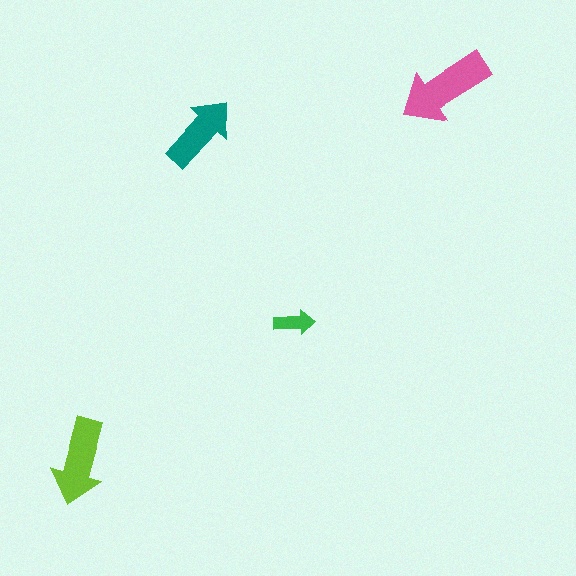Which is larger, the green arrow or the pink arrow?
The pink one.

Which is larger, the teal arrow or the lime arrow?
The lime one.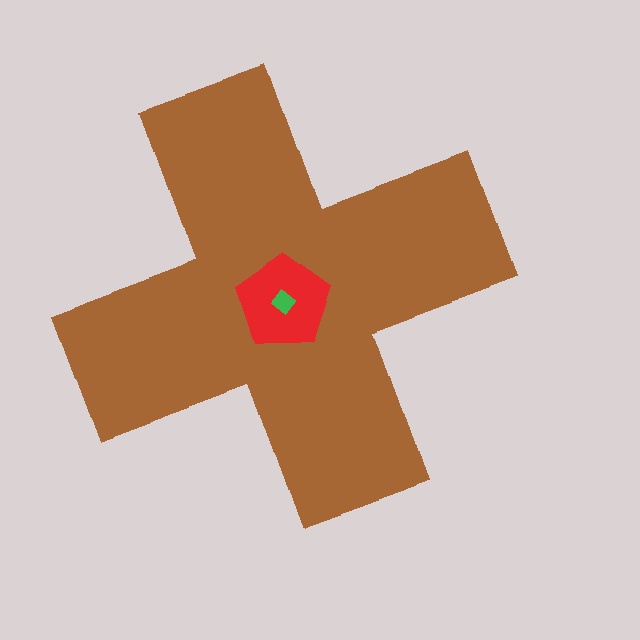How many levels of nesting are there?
3.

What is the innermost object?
The green diamond.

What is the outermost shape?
The brown cross.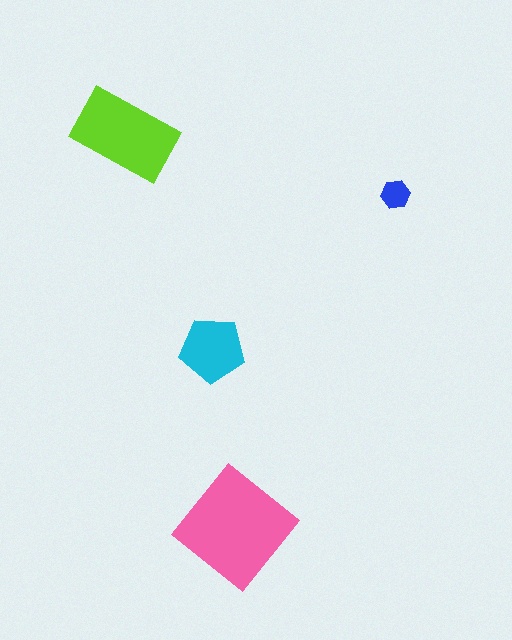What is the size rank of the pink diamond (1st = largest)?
1st.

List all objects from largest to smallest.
The pink diamond, the lime rectangle, the cyan pentagon, the blue hexagon.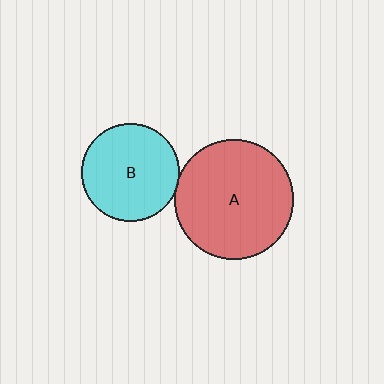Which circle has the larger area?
Circle A (red).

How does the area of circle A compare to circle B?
Approximately 1.5 times.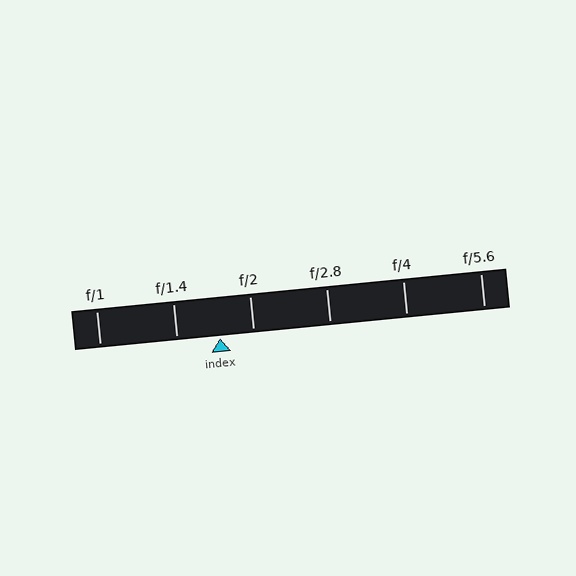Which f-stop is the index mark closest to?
The index mark is closest to f/2.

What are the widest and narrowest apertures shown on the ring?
The widest aperture shown is f/1 and the narrowest is f/5.6.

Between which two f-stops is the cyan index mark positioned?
The index mark is between f/1.4 and f/2.